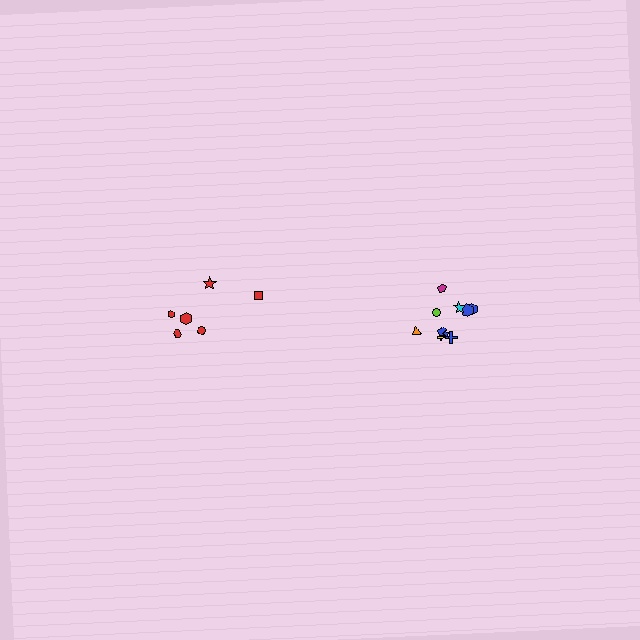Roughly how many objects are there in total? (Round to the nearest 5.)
Roughly 15 objects in total.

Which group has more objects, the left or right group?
The right group.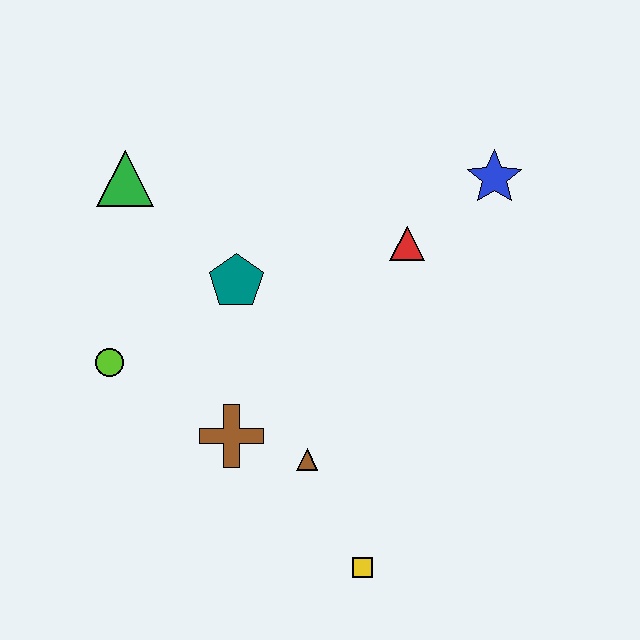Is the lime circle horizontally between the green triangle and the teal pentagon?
No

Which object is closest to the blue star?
The red triangle is closest to the blue star.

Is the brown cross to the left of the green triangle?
No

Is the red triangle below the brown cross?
No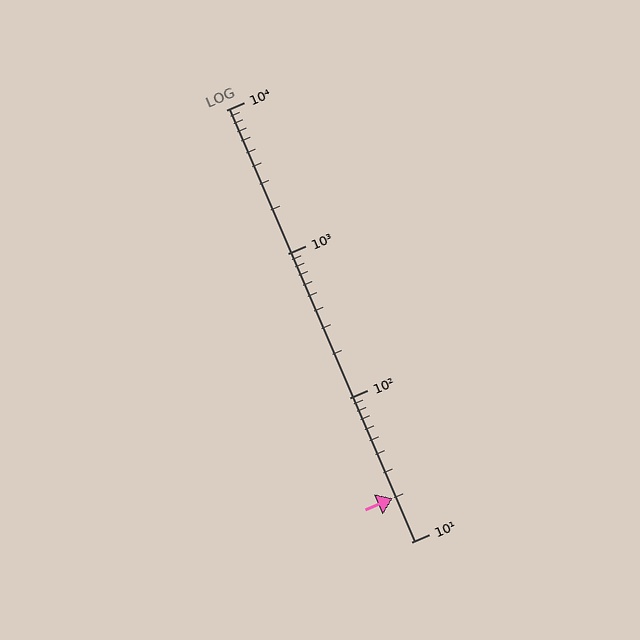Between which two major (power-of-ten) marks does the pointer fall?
The pointer is between 10 and 100.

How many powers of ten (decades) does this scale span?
The scale spans 3 decades, from 10 to 10000.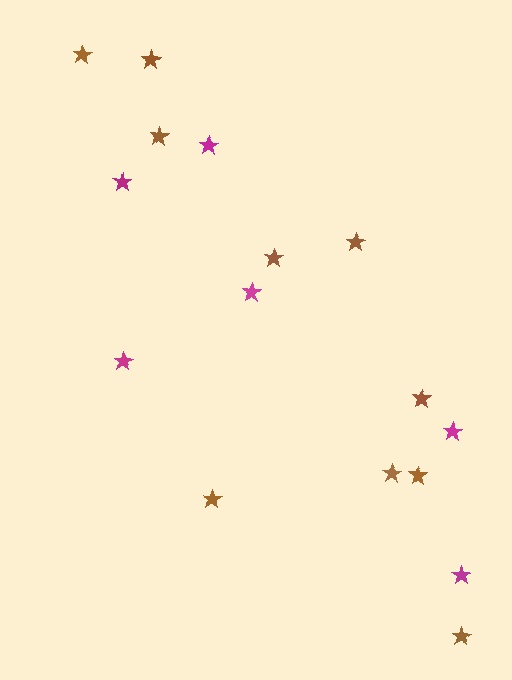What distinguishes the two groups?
There are 2 groups: one group of magenta stars (6) and one group of brown stars (10).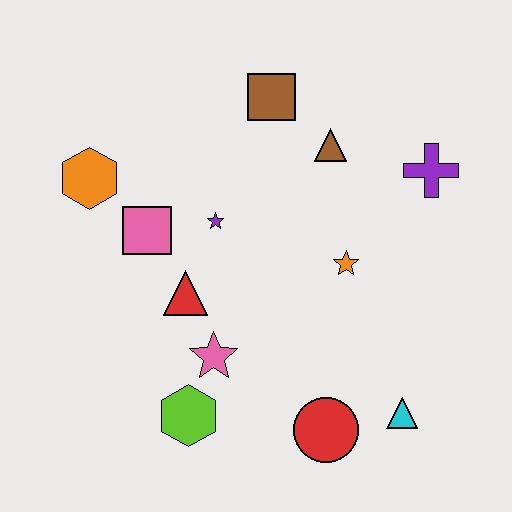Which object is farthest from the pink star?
The purple cross is farthest from the pink star.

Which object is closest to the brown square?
The brown triangle is closest to the brown square.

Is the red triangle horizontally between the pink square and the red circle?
Yes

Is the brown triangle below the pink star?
No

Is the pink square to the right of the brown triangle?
No